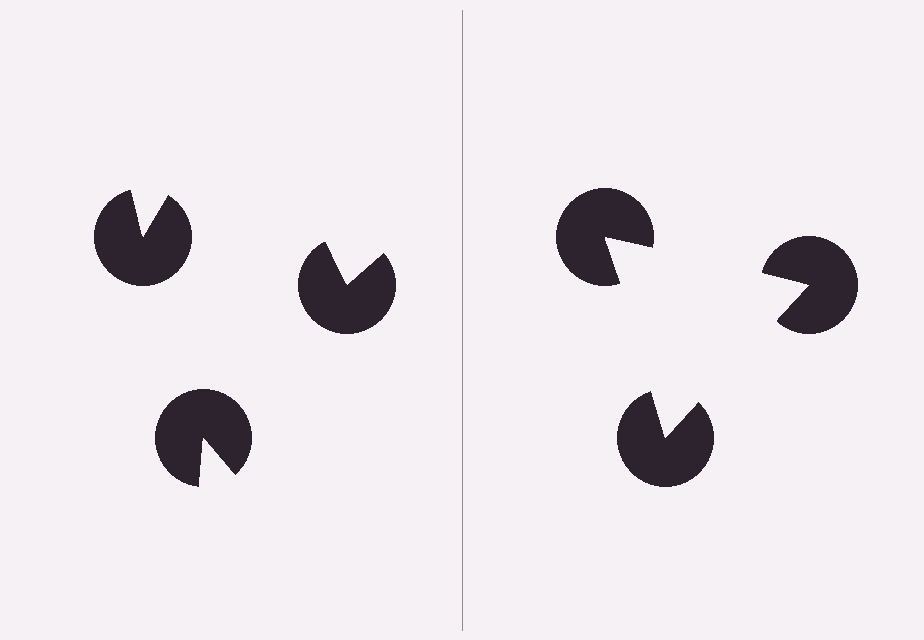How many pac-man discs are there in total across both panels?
6 — 3 on each side.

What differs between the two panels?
The pac-man discs are positioned identically on both sides; only the wedge orientations differ. On the right they align to a triangle; on the left they are misaligned.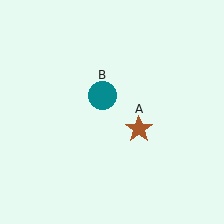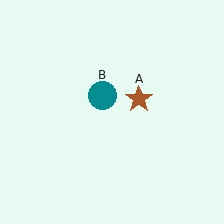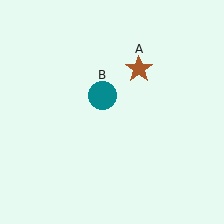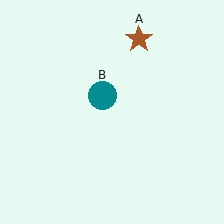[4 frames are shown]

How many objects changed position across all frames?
1 object changed position: brown star (object A).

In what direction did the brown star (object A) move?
The brown star (object A) moved up.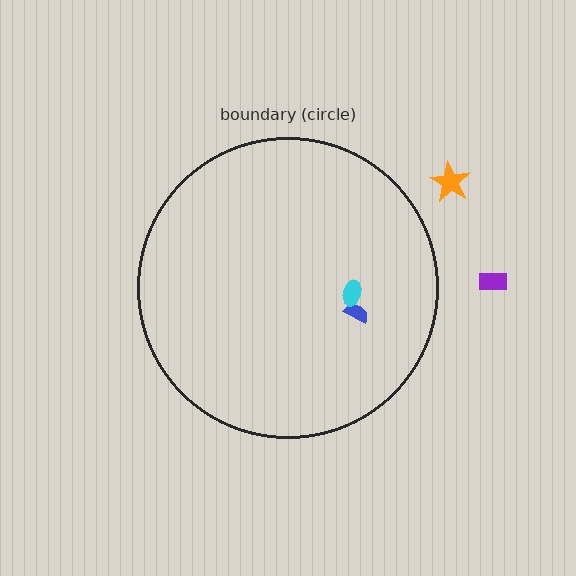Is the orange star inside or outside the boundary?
Outside.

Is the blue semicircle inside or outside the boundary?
Inside.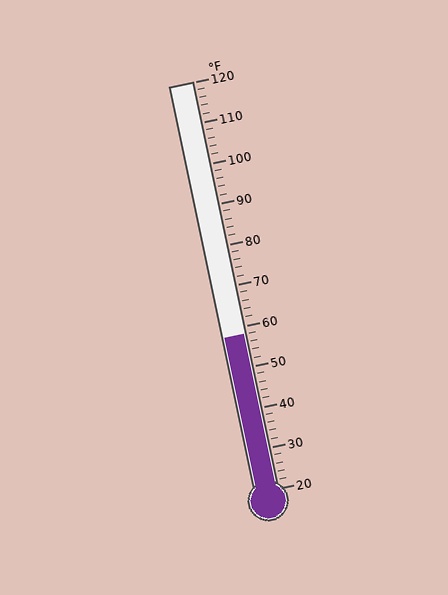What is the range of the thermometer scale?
The thermometer scale ranges from 20°F to 120°F.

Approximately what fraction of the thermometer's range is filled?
The thermometer is filled to approximately 40% of its range.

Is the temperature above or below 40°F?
The temperature is above 40°F.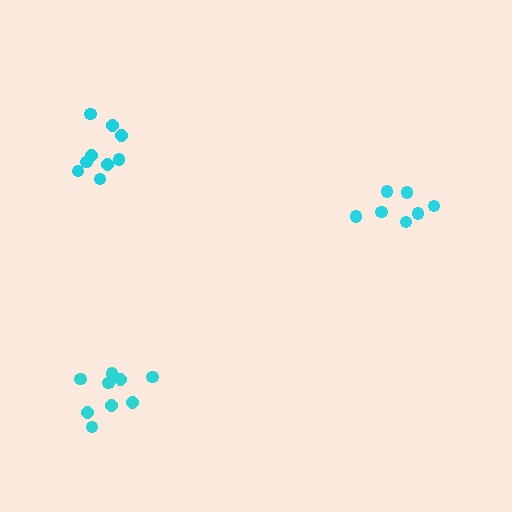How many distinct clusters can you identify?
There are 3 distinct clusters.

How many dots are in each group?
Group 1: 9 dots, Group 2: 7 dots, Group 3: 9 dots (25 total).